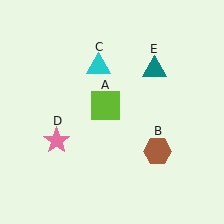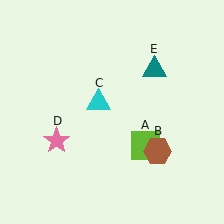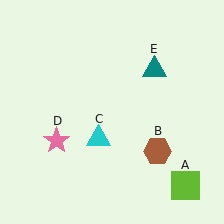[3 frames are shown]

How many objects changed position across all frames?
2 objects changed position: lime square (object A), cyan triangle (object C).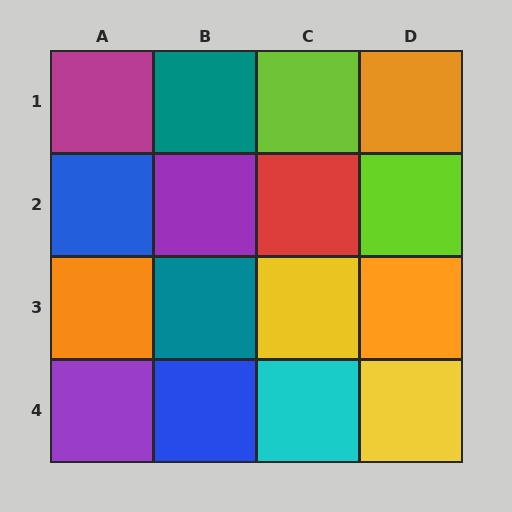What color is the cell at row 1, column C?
Lime.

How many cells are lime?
2 cells are lime.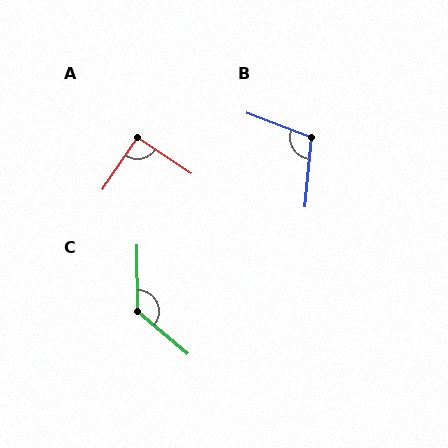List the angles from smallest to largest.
A (91°), B (105°), C (131°).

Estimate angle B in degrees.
Approximately 105 degrees.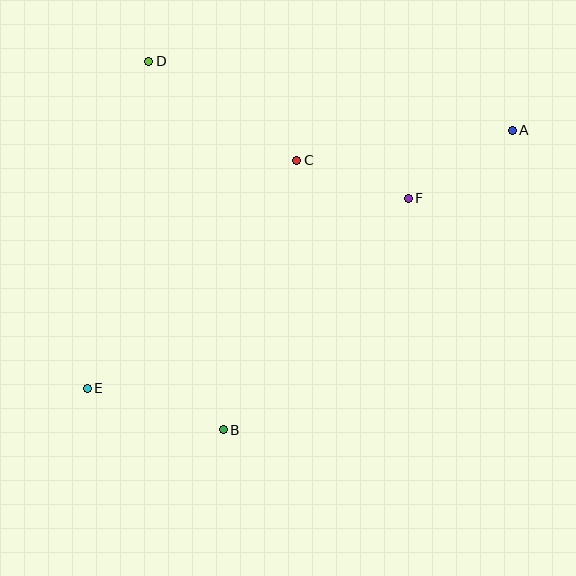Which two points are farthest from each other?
Points A and E are farthest from each other.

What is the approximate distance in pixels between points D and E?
The distance between D and E is approximately 333 pixels.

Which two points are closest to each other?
Points C and F are closest to each other.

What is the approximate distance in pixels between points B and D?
The distance between B and D is approximately 376 pixels.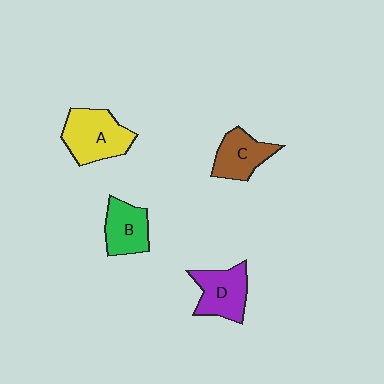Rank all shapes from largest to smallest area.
From largest to smallest: A (yellow), D (purple), C (brown), B (green).